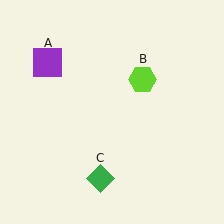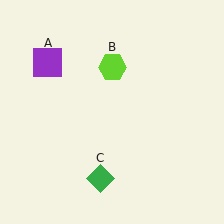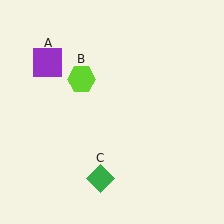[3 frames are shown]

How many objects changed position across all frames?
1 object changed position: lime hexagon (object B).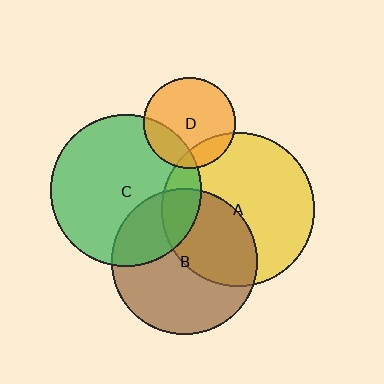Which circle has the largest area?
Circle A (yellow).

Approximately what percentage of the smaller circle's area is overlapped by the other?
Approximately 30%.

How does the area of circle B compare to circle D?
Approximately 2.6 times.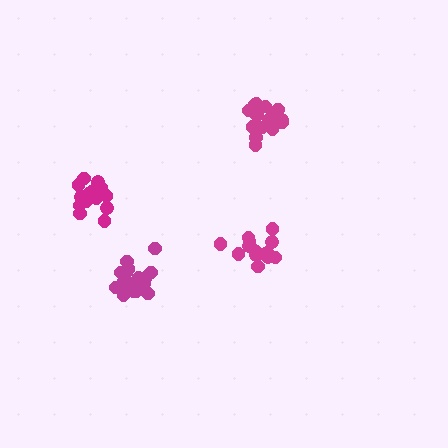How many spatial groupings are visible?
There are 4 spatial groupings.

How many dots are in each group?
Group 1: 14 dots, Group 2: 20 dots, Group 3: 18 dots, Group 4: 17 dots (69 total).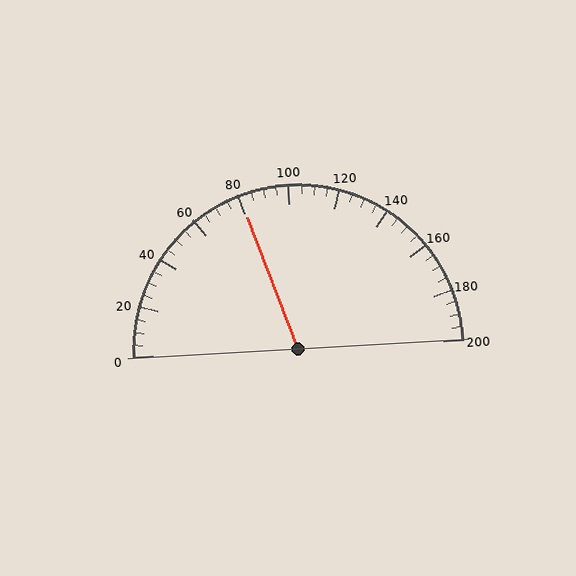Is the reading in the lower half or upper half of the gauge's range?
The reading is in the lower half of the range (0 to 200).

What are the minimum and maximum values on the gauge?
The gauge ranges from 0 to 200.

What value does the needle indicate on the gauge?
The needle indicates approximately 80.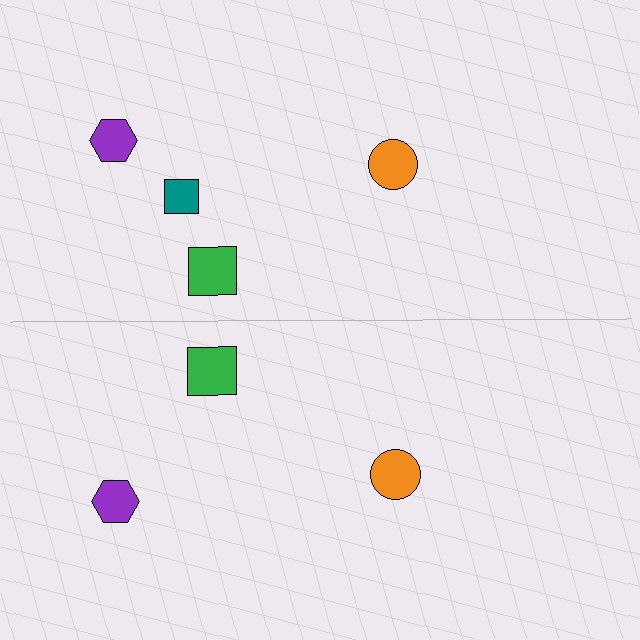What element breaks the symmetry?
A teal square is missing from the bottom side.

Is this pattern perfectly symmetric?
No, the pattern is not perfectly symmetric. A teal square is missing from the bottom side.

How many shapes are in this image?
There are 7 shapes in this image.